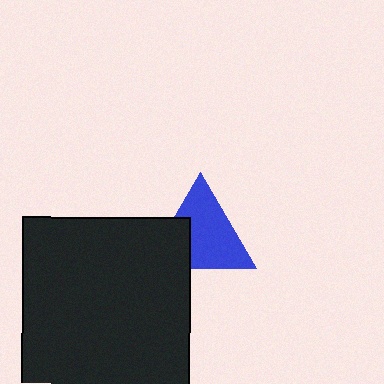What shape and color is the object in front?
The object in front is a black square.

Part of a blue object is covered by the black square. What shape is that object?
It is a triangle.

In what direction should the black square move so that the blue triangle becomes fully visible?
The black square should move toward the lower-left. That is the shortest direction to clear the overlap and leave the blue triangle fully visible.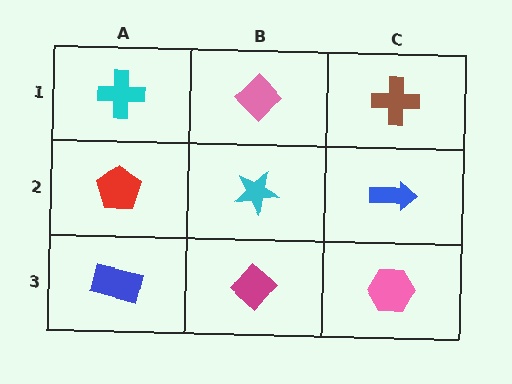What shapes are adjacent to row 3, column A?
A red pentagon (row 2, column A), a magenta diamond (row 3, column B).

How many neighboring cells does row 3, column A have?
2.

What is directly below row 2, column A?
A blue rectangle.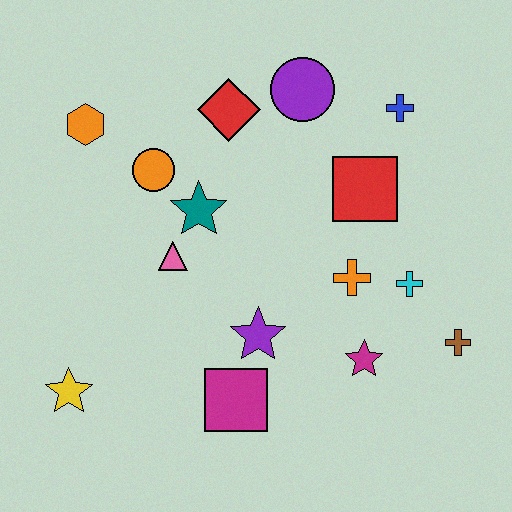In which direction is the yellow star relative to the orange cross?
The yellow star is to the left of the orange cross.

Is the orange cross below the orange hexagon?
Yes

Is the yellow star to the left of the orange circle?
Yes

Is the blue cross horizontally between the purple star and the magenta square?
No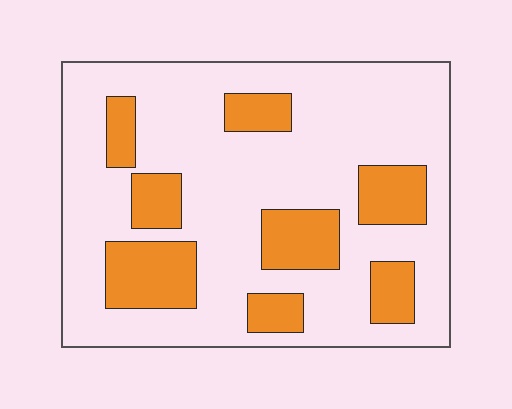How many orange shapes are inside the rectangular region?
8.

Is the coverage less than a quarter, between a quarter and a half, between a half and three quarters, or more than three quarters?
Between a quarter and a half.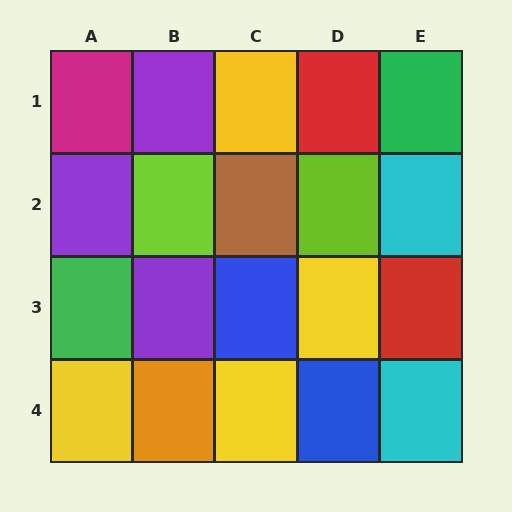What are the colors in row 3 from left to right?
Green, purple, blue, yellow, red.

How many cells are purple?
3 cells are purple.